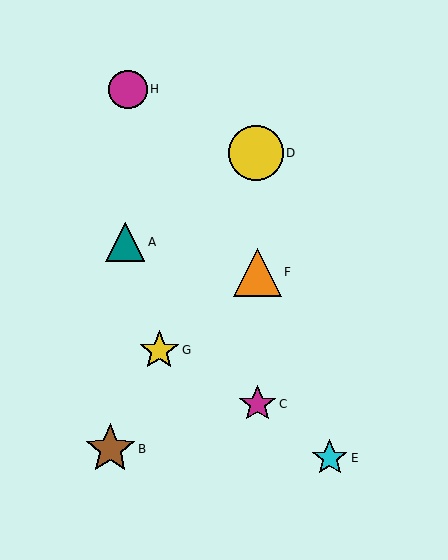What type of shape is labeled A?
Shape A is a teal triangle.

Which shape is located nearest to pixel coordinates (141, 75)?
The magenta circle (labeled H) at (128, 89) is nearest to that location.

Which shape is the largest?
The yellow circle (labeled D) is the largest.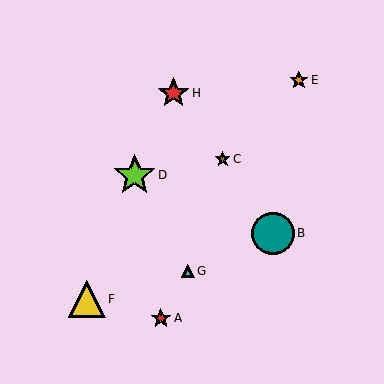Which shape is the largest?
The teal circle (labeled B) is the largest.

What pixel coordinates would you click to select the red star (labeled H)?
Click at (173, 93) to select the red star H.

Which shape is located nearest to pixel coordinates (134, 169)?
The lime star (labeled D) at (135, 175) is nearest to that location.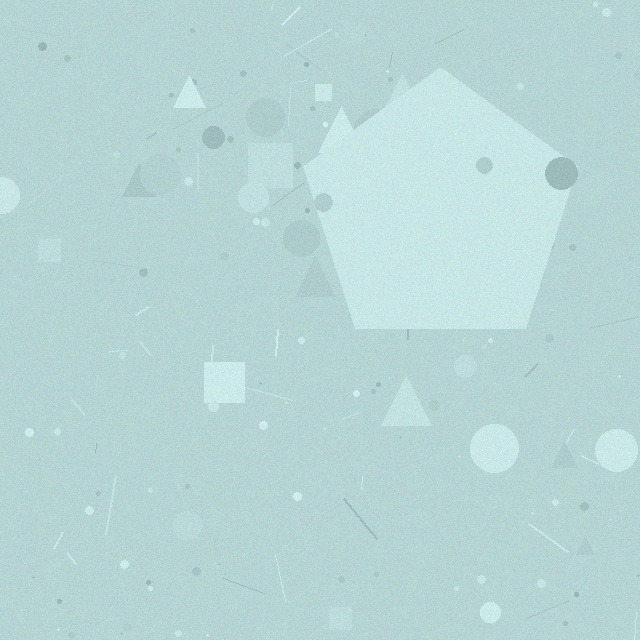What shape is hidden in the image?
A pentagon is hidden in the image.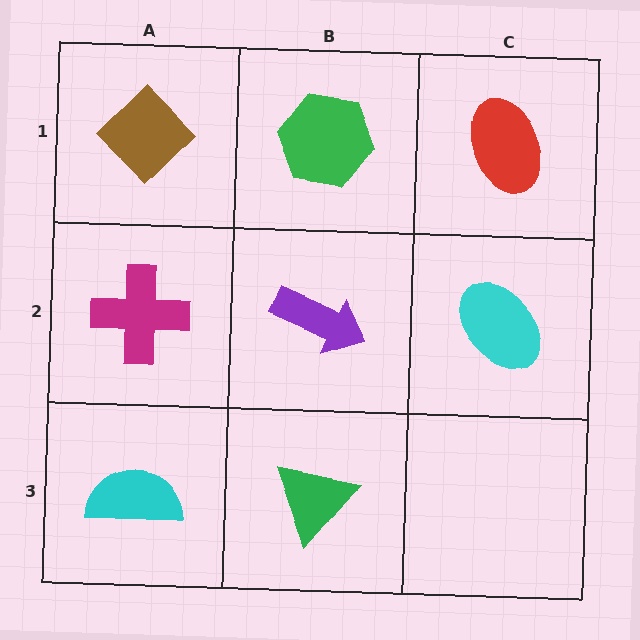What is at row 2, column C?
A cyan ellipse.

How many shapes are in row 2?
3 shapes.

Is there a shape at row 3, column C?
No, that cell is empty.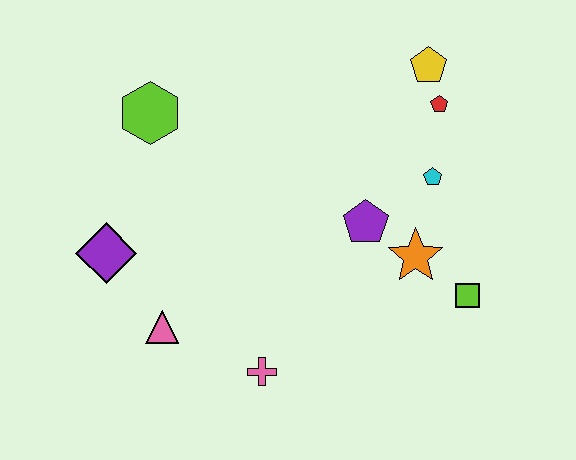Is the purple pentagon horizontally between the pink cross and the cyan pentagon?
Yes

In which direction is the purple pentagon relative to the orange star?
The purple pentagon is to the left of the orange star.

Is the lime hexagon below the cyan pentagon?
No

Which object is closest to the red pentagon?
The yellow pentagon is closest to the red pentagon.